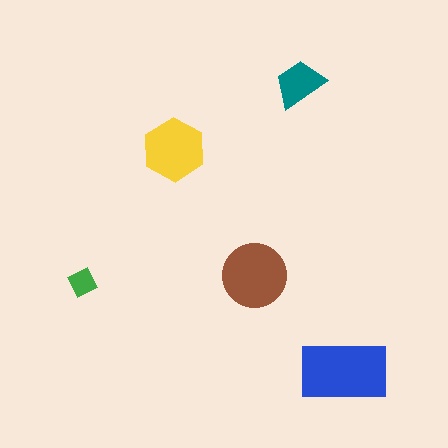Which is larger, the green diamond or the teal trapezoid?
The teal trapezoid.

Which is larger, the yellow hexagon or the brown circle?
The brown circle.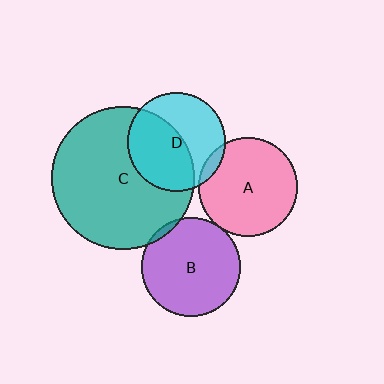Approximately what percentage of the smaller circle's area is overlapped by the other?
Approximately 5%.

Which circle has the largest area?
Circle C (teal).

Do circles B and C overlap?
Yes.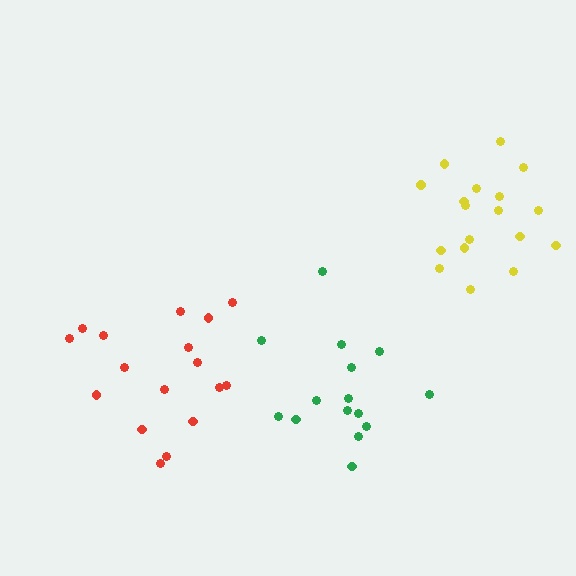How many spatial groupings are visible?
There are 3 spatial groupings.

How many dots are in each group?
Group 1: 15 dots, Group 2: 18 dots, Group 3: 17 dots (50 total).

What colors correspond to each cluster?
The clusters are colored: green, yellow, red.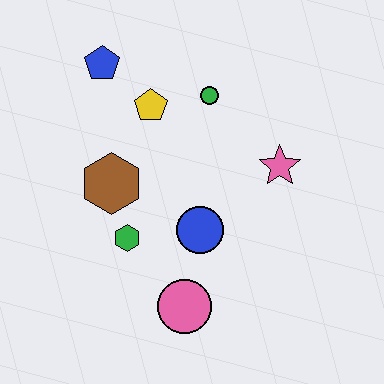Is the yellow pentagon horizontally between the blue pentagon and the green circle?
Yes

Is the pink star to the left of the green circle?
No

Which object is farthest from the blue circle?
The blue pentagon is farthest from the blue circle.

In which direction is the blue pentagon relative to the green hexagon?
The blue pentagon is above the green hexagon.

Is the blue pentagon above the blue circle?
Yes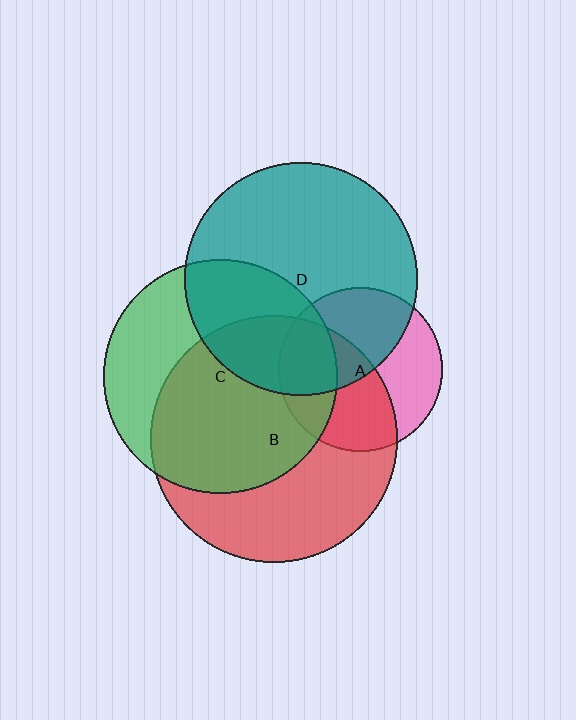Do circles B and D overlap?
Yes.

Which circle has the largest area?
Circle B (red).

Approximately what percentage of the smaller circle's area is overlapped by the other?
Approximately 20%.